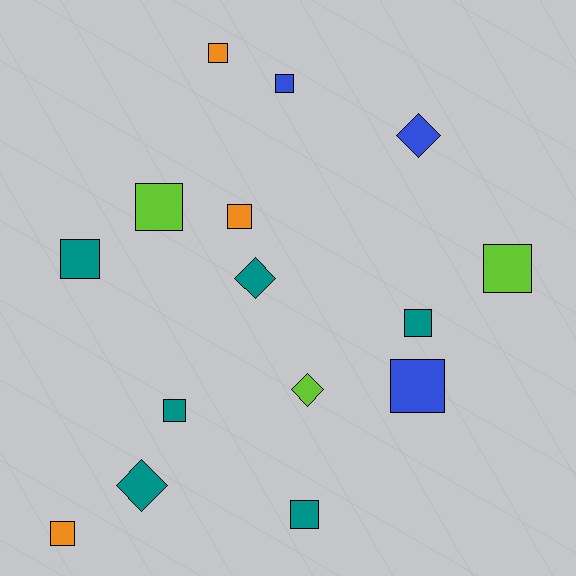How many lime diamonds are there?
There is 1 lime diamond.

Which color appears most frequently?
Teal, with 6 objects.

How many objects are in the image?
There are 15 objects.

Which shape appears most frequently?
Square, with 11 objects.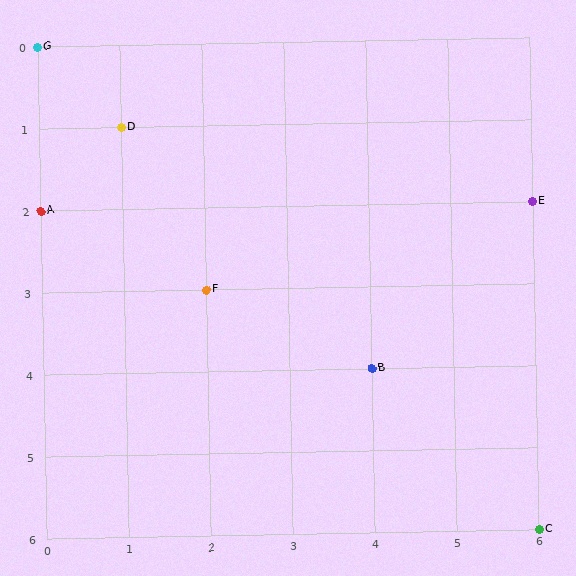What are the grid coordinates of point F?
Point F is at grid coordinates (2, 3).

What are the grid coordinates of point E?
Point E is at grid coordinates (6, 2).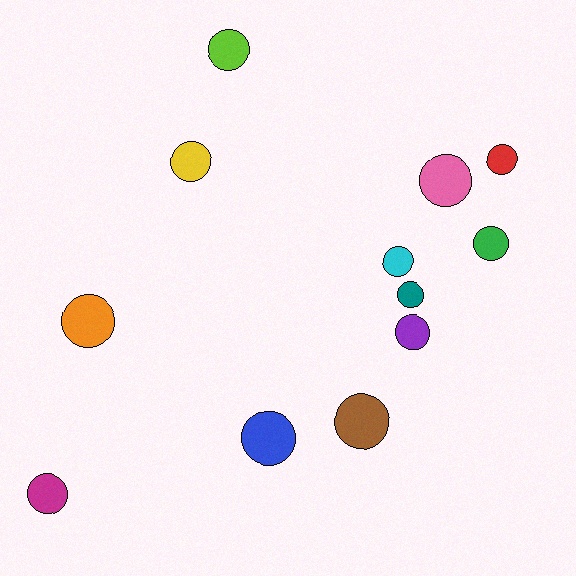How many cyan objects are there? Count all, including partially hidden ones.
There is 1 cyan object.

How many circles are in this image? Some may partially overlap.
There are 12 circles.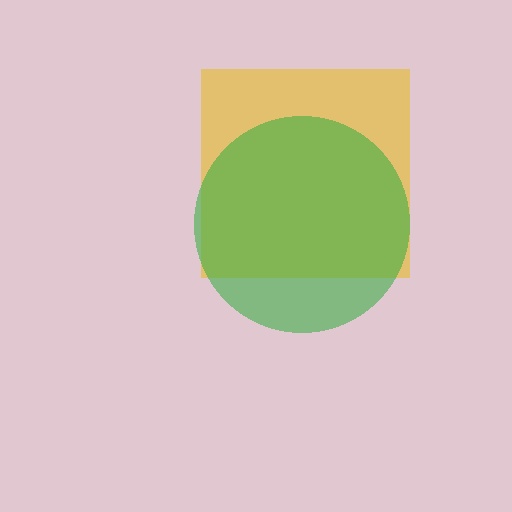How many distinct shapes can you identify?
There are 2 distinct shapes: a yellow square, a green circle.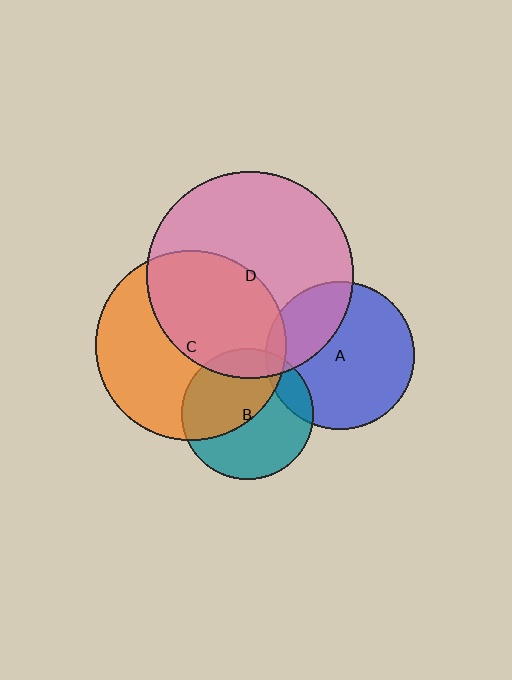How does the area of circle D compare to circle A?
Approximately 1.9 times.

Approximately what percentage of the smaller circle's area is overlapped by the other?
Approximately 5%.